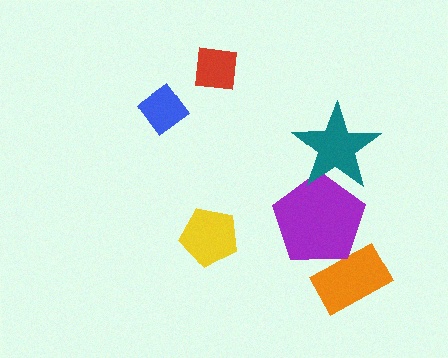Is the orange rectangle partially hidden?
Yes, it is partially covered by another shape.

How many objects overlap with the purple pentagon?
2 objects overlap with the purple pentagon.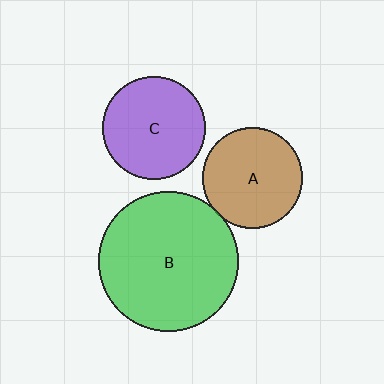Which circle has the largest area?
Circle B (green).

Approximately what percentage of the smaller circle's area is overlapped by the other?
Approximately 5%.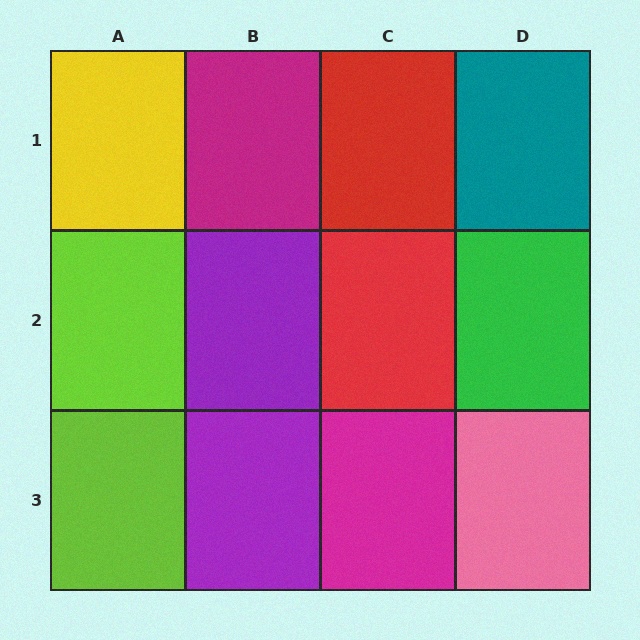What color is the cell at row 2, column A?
Lime.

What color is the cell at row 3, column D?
Pink.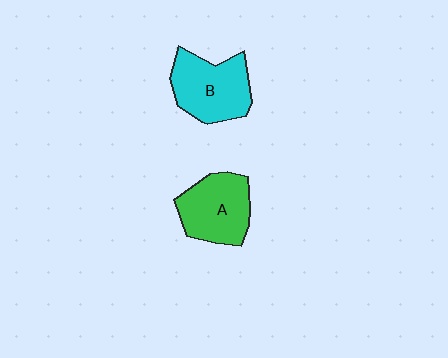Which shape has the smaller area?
Shape A (green).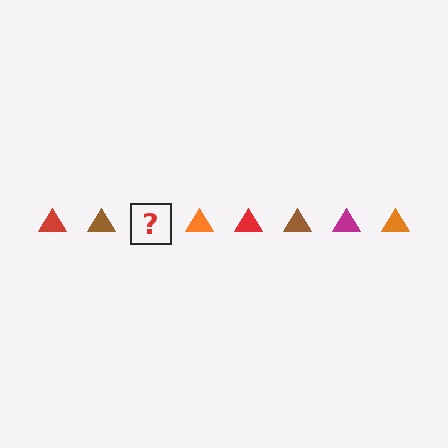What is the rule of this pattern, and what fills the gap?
The rule is that the pattern cycles through red, brown, magenta, orange triangles. The gap should be filled with a magenta triangle.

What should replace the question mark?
The question mark should be replaced with a magenta triangle.